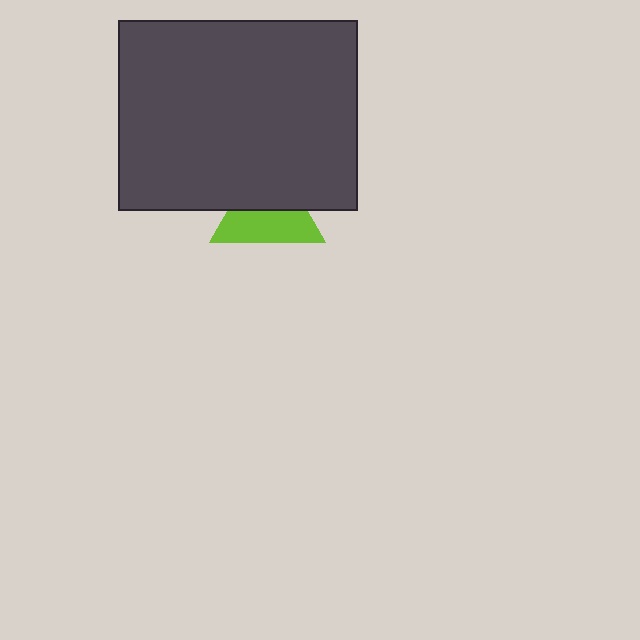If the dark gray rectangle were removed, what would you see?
You would see the complete lime triangle.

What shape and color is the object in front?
The object in front is a dark gray rectangle.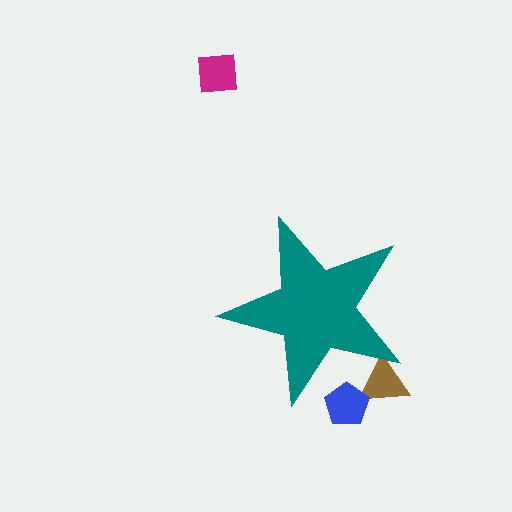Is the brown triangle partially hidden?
Yes, the brown triangle is partially hidden behind the teal star.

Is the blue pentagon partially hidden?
Yes, the blue pentagon is partially hidden behind the teal star.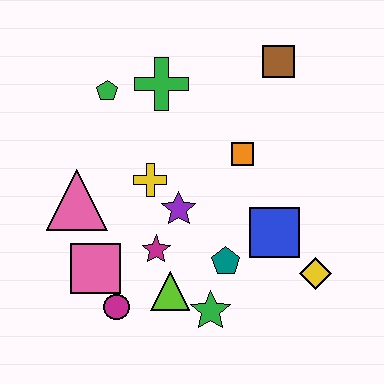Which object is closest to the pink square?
The magenta circle is closest to the pink square.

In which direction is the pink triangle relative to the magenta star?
The pink triangle is to the left of the magenta star.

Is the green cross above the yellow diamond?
Yes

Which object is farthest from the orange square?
The magenta circle is farthest from the orange square.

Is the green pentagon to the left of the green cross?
Yes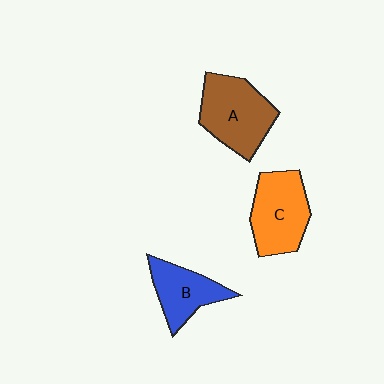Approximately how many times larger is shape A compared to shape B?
Approximately 1.4 times.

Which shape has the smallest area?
Shape B (blue).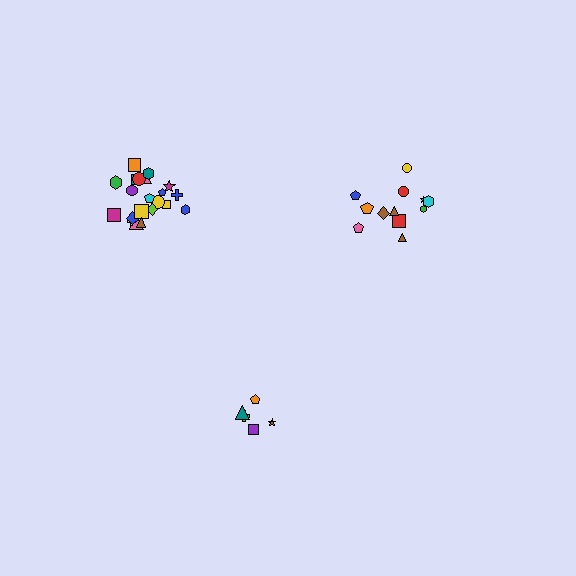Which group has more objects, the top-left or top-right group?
The top-left group.